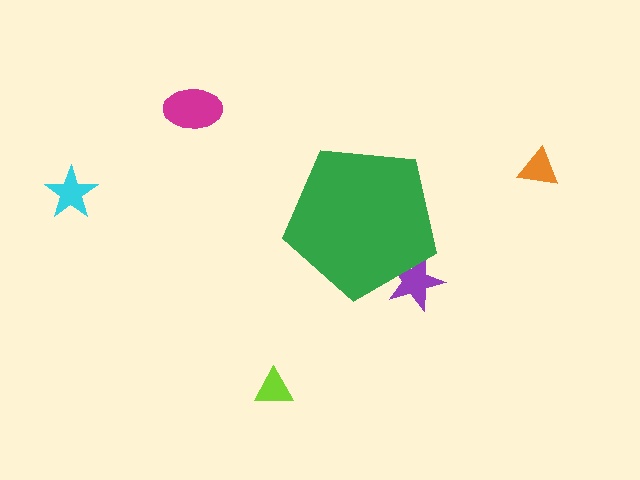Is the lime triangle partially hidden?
No, the lime triangle is fully visible.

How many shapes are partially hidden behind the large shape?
1 shape is partially hidden.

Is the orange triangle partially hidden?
No, the orange triangle is fully visible.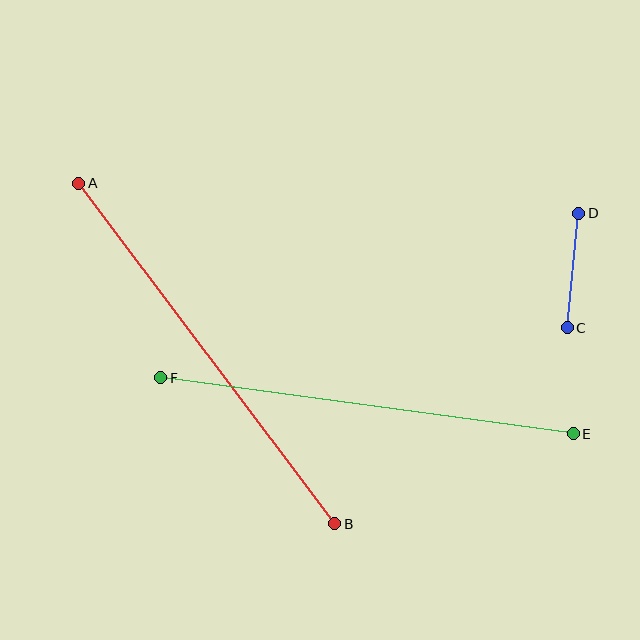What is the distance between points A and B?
The distance is approximately 426 pixels.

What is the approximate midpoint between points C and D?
The midpoint is at approximately (573, 270) pixels.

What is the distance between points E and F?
The distance is approximately 416 pixels.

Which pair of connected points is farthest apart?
Points A and B are farthest apart.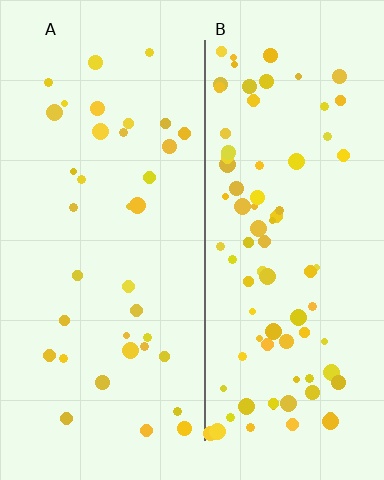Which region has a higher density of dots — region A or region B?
B (the right).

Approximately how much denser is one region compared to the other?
Approximately 2.3× — region B over region A.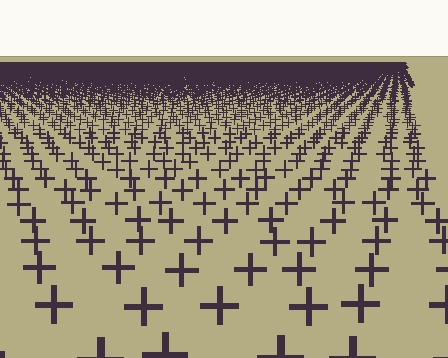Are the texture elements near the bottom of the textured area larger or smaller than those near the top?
Larger. Near the bottom, elements are closer to the viewer and appear at a bigger on-screen size.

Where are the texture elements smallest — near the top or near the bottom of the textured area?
Near the top.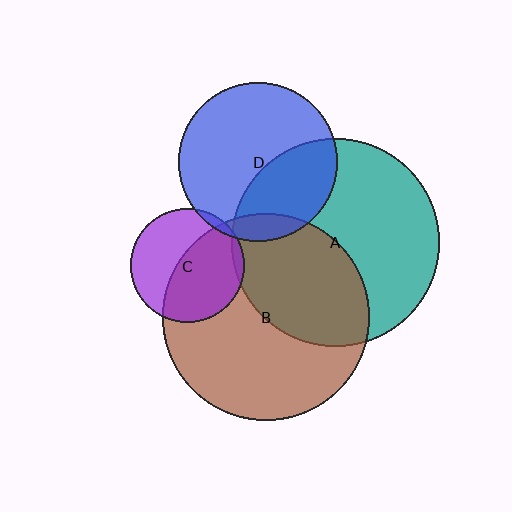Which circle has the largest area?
Circle A (teal).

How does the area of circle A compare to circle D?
Approximately 1.7 times.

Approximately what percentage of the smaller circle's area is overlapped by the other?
Approximately 35%.